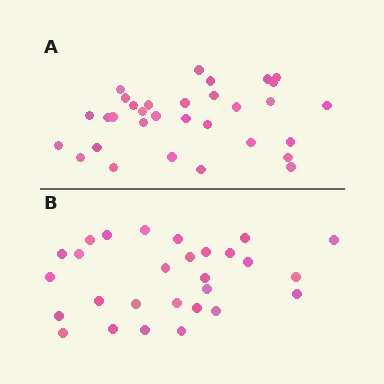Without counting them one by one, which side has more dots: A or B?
Region A (the top region) has more dots.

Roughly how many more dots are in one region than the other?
Region A has about 4 more dots than region B.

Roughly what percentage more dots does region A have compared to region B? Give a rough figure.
About 15% more.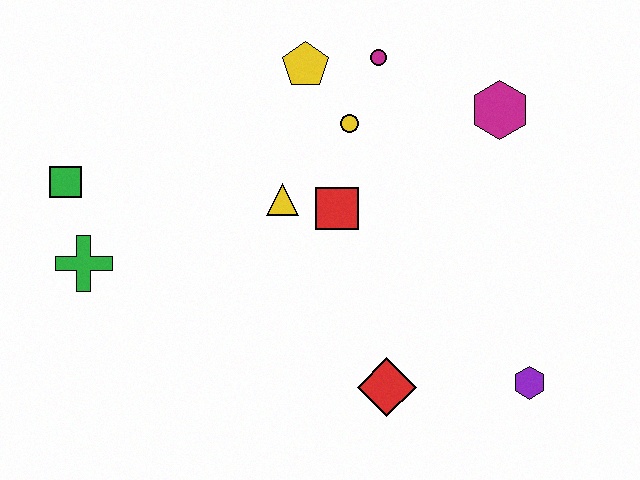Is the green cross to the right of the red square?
No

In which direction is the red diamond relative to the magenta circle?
The red diamond is below the magenta circle.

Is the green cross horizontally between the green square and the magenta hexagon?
Yes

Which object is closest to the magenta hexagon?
The magenta circle is closest to the magenta hexagon.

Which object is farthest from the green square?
The purple hexagon is farthest from the green square.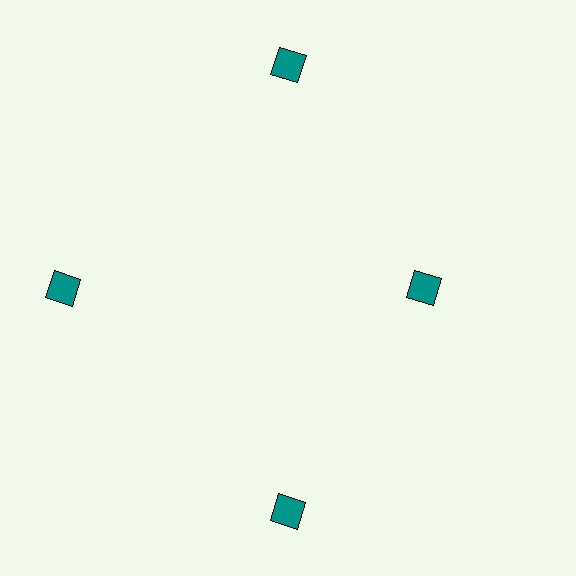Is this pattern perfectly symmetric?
No. The 4 teal squares are arranged in a ring, but one element near the 3 o'clock position is pulled inward toward the center, breaking the 4-fold rotational symmetry.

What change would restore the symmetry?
The symmetry would be restored by moving it outward, back onto the ring so that all 4 squares sit at equal angles and equal distance from the center.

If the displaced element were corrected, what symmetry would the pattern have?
It would have 4-fold rotational symmetry — the pattern would map onto itself every 90 degrees.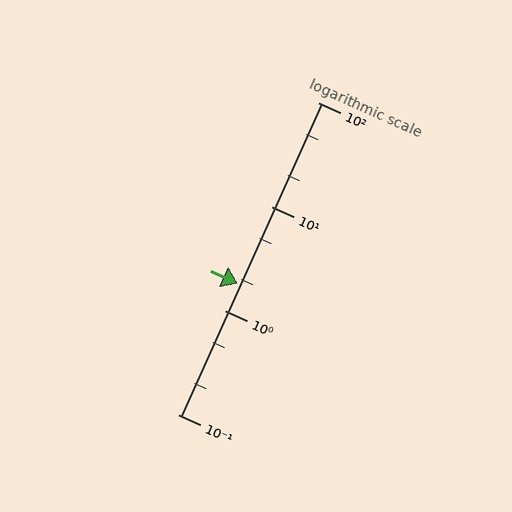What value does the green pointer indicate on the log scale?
The pointer indicates approximately 1.8.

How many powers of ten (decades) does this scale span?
The scale spans 3 decades, from 0.1 to 100.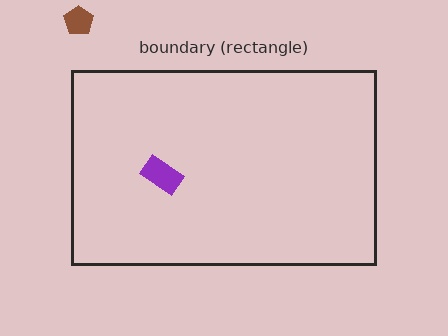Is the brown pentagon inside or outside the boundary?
Outside.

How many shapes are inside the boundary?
1 inside, 1 outside.